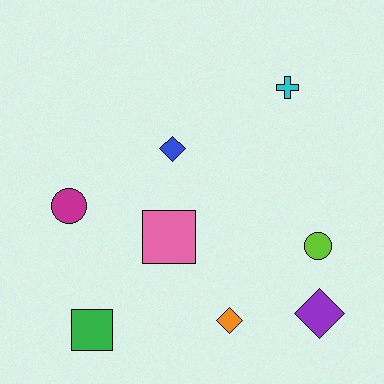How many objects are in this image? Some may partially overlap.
There are 8 objects.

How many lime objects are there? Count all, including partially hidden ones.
There is 1 lime object.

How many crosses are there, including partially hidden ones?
There is 1 cross.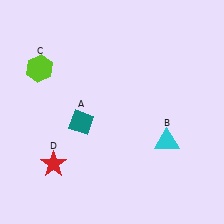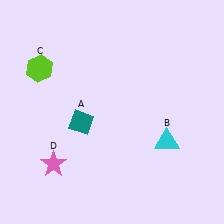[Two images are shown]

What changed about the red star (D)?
In Image 1, D is red. In Image 2, it changed to pink.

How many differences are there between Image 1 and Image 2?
There is 1 difference between the two images.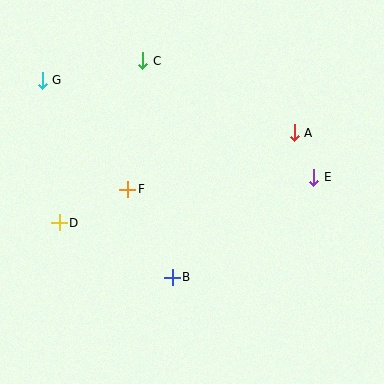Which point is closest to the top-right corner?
Point A is closest to the top-right corner.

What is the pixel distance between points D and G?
The distance between D and G is 144 pixels.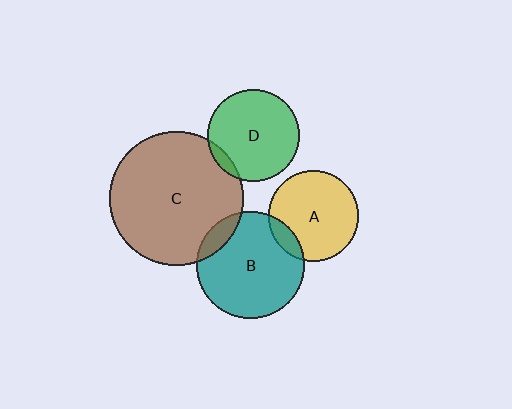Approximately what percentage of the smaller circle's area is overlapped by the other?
Approximately 10%.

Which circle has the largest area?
Circle C (brown).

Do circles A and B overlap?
Yes.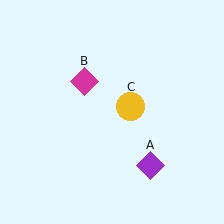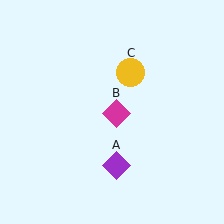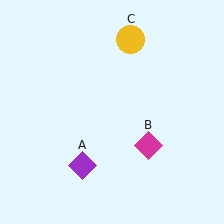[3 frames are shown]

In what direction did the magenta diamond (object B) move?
The magenta diamond (object B) moved down and to the right.